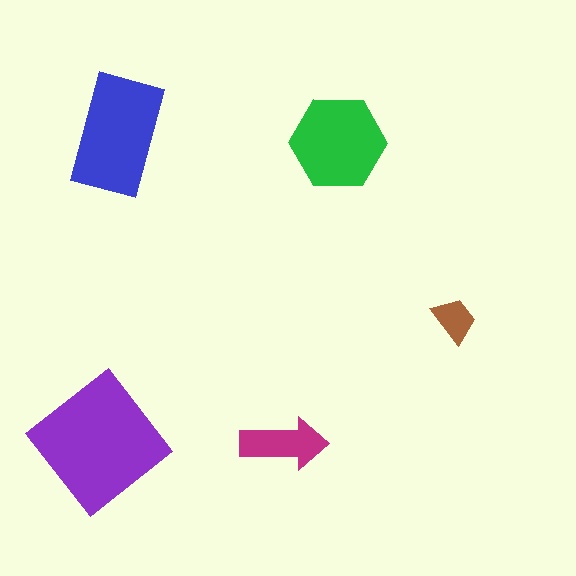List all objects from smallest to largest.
The brown trapezoid, the magenta arrow, the green hexagon, the blue rectangle, the purple diamond.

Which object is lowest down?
The magenta arrow is bottommost.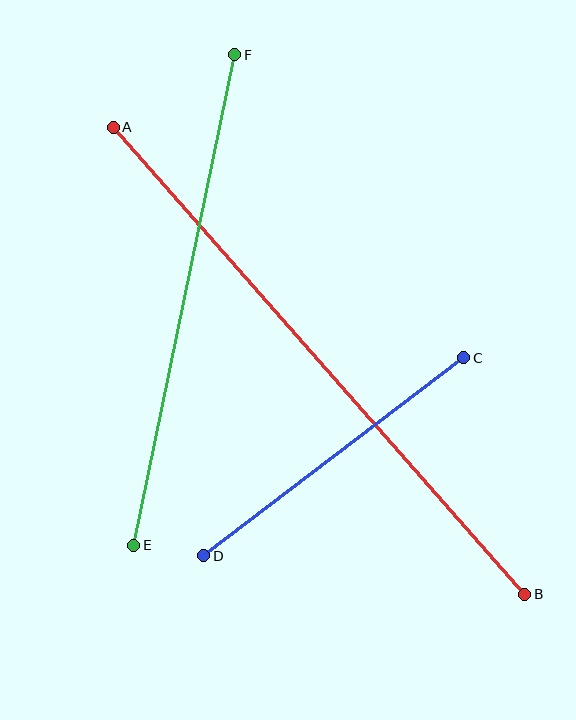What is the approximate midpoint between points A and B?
The midpoint is at approximately (319, 361) pixels.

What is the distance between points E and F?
The distance is approximately 501 pixels.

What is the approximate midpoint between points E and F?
The midpoint is at approximately (184, 300) pixels.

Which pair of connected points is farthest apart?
Points A and B are farthest apart.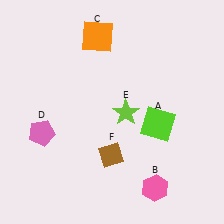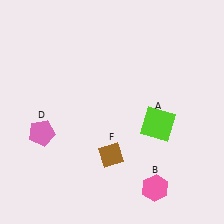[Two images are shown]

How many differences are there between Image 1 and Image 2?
There are 2 differences between the two images.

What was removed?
The orange square (C), the lime star (E) were removed in Image 2.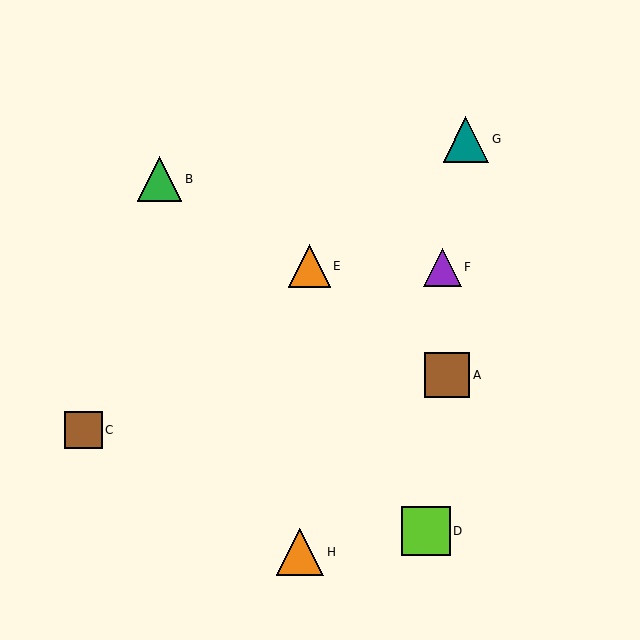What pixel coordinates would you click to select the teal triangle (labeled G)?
Click at (466, 139) to select the teal triangle G.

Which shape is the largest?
The lime square (labeled D) is the largest.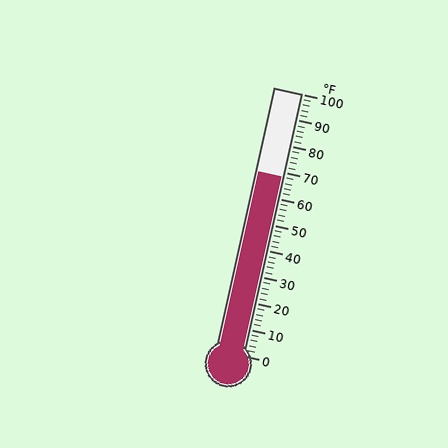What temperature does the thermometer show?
The thermometer shows approximately 68°F.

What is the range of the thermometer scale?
The thermometer scale ranges from 0°F to 100°F.